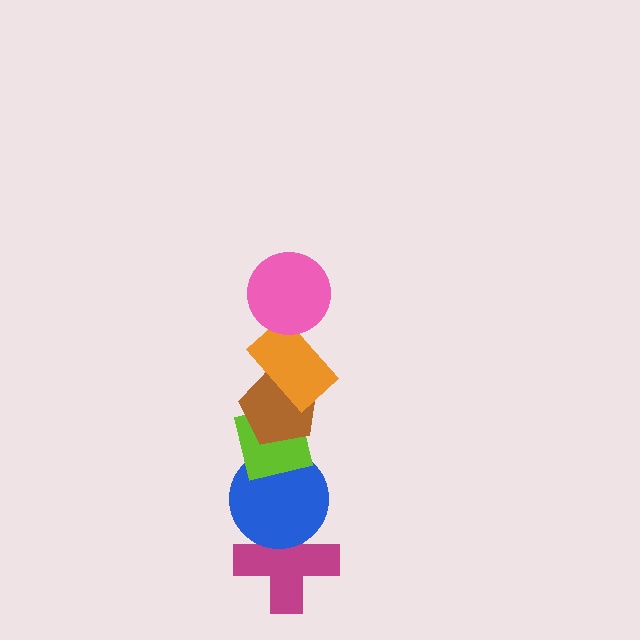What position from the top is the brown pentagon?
The brown pentagon is 3rd from the top.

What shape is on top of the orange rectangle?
The pink circle is on top of the orange rectangle.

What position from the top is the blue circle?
The blue circle is 5th from the top.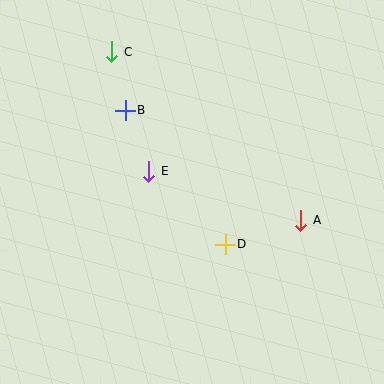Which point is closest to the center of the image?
Point E at (149, 171) is closest to the center.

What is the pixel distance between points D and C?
The distance between D and C is 223 pixels.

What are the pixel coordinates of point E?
Point E is at (149, 171).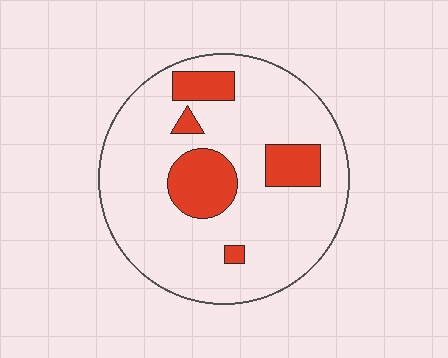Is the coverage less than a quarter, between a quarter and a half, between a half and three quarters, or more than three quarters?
Less than a quarter.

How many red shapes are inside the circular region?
5.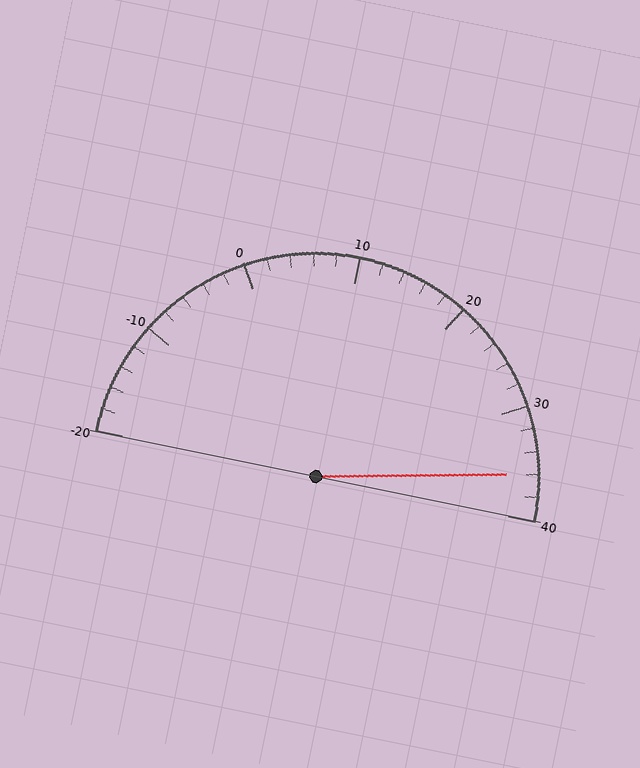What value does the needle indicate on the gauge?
The needle indicates approximately 36.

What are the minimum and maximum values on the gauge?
The gauge ranges from -20 to 40.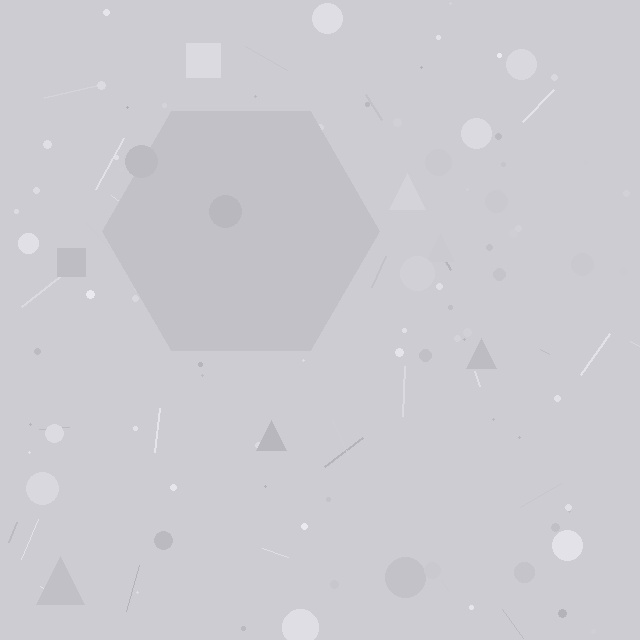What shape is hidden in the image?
A hexagon is hidden in the image.